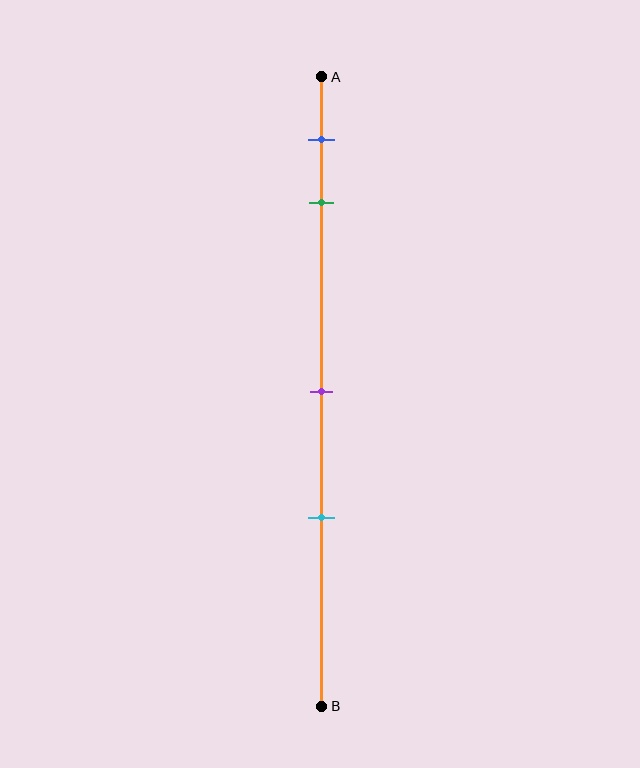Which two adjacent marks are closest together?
The blue and green marks are the closest adjacent pair.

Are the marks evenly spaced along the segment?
No, the marks are not evenly spaced.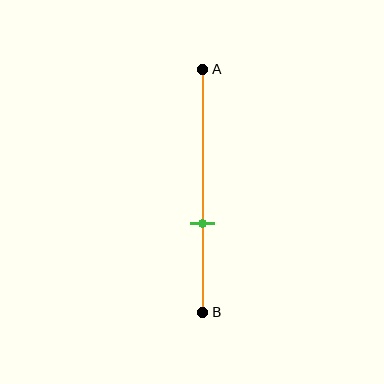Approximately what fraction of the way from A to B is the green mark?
The green mark is approximately 65% of the way from A to B.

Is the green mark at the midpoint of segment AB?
No, the mark is at about 65% from A, not at the 50% midpoint.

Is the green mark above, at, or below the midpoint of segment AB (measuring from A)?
The green mark is below the midpoint of segment AB.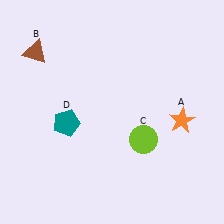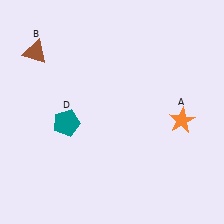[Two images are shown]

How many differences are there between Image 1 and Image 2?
There is 1 difference between the two images.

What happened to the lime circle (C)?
The lime circle (C) was removed in Image 2. It was in the bottom-right area of Image 1.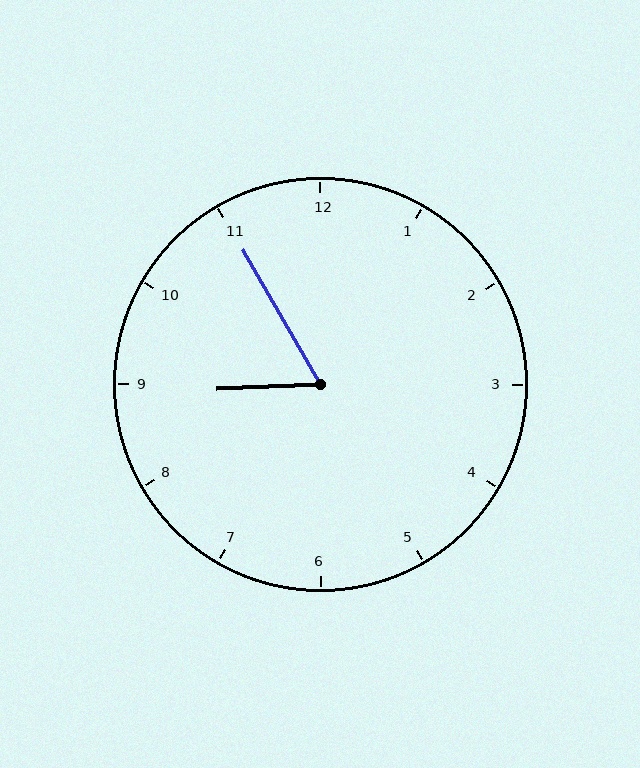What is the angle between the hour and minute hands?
Approximately 62 degrees.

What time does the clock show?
8:55.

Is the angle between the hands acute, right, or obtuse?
It is acute.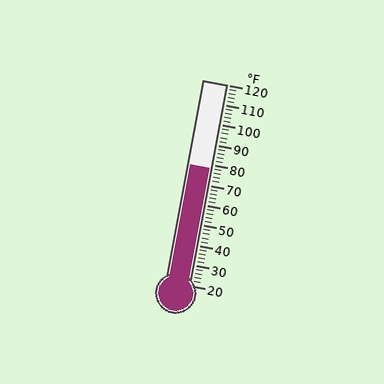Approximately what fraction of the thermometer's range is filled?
The thermometer is filled to approximately 60% of its range.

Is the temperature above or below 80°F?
The temperature is below 80°F.